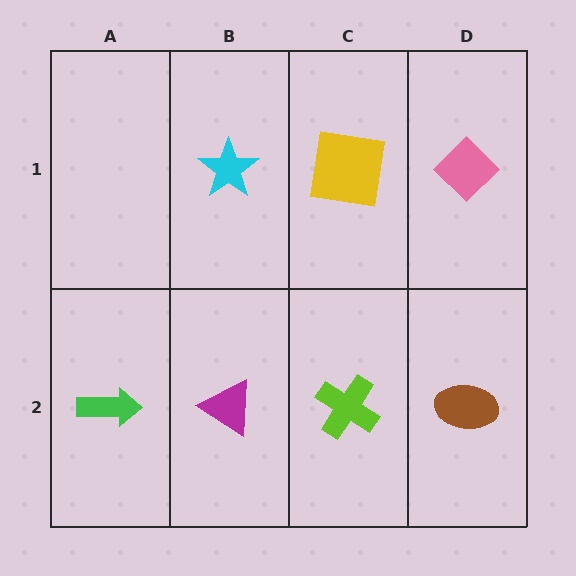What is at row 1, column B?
A cyan star.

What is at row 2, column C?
A lime cross.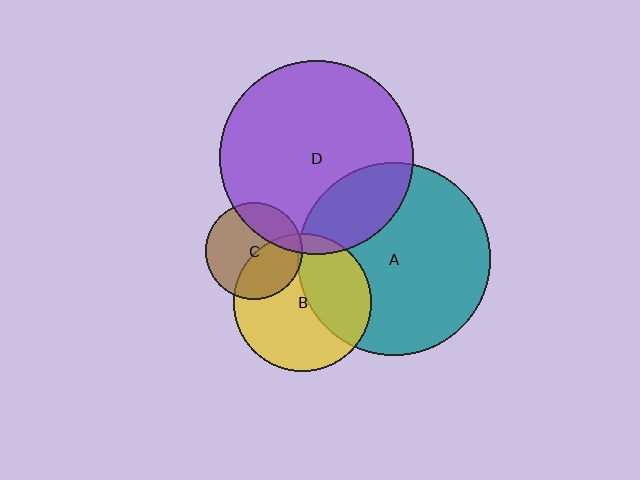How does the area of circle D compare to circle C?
Approximately 4.0 times.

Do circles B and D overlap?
Yes.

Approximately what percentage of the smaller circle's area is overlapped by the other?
Approximately 10%.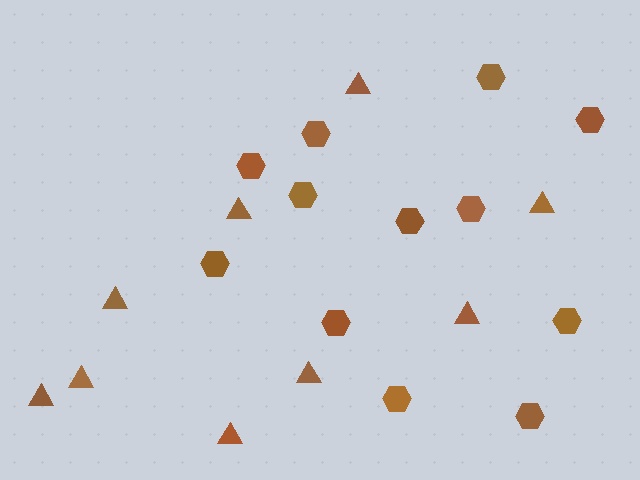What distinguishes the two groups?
There are 2 groups: one group of hexagons (12) and one group of triangles (9).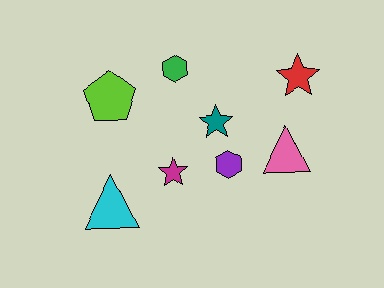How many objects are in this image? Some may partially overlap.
There are 8 objects.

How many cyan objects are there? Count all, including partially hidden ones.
There is 1 cyan object.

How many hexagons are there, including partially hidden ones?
There are 2 hexagons.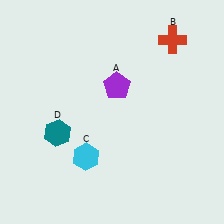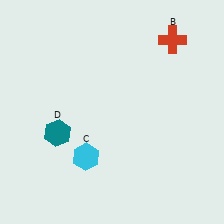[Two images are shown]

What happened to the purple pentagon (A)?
The purple pentagon (A) was removed in Image 2. It was in the top-right area of Image 1.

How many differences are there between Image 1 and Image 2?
There is 1 difference between the two images.